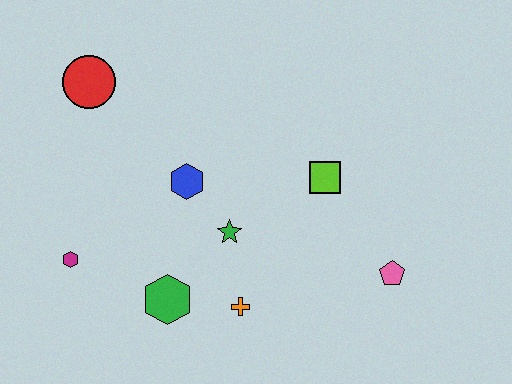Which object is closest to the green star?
The blue hexagon is closest to the green star.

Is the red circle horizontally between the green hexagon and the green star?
No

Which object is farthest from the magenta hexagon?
The pink pentagon is farthest from the magenta hexagon.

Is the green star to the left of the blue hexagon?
No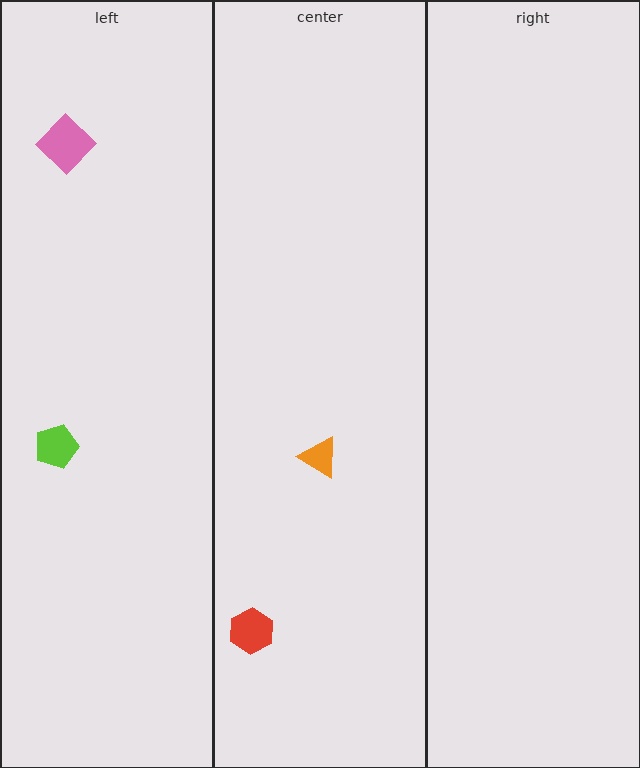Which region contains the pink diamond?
The left region.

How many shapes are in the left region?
2.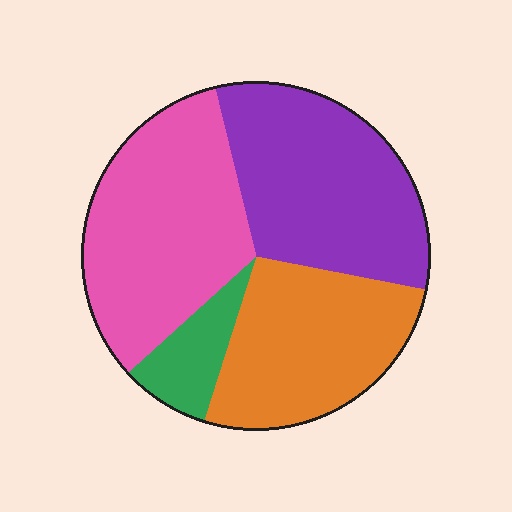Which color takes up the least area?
Green, at roughly 10%.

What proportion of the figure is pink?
Pink covers 33% of the figure.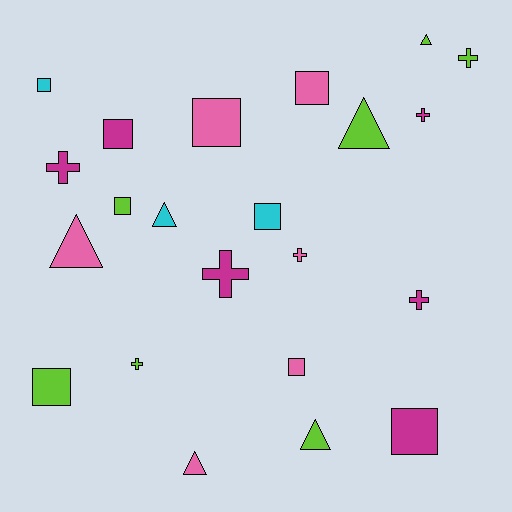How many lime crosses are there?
There are 2 lime crosses.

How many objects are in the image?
There are 22 objects.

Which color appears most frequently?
Lime, with 7 objects.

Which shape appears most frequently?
Square, with 9 objects.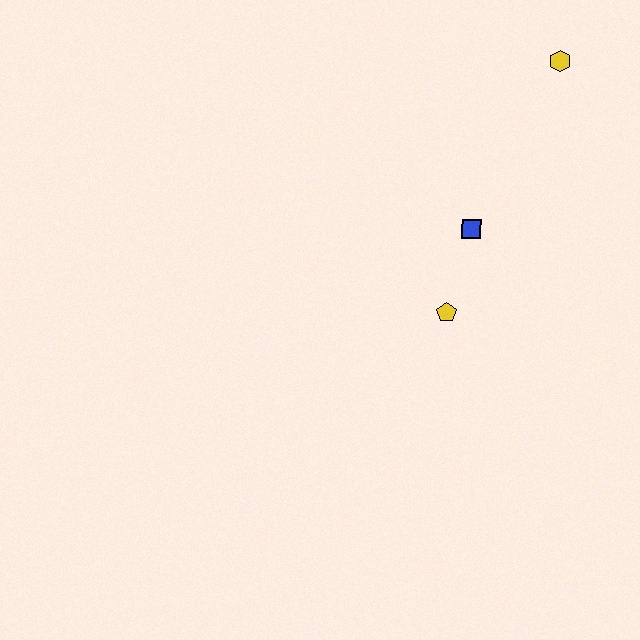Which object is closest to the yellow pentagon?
The blue square is closest to the yellow pentagon.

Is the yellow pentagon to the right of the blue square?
No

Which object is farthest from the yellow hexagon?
The yellow pentagon is farthest from the yellow hexagon.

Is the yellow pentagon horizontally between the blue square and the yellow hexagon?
No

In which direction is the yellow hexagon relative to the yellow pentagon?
The yellow hexagon is above the yellow pentagon.